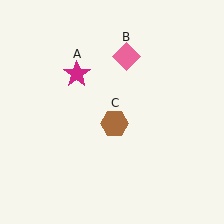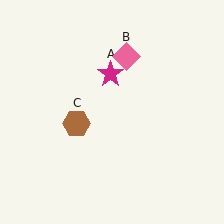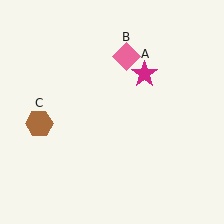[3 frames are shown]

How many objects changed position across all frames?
2 objects changed position: magenta star (object A), brown hexagon (object C).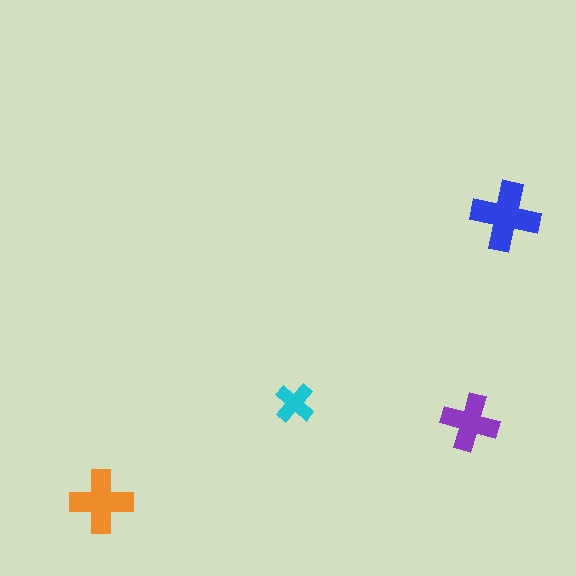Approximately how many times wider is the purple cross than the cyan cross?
About 1.5 times wider.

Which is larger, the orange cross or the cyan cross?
The orange one.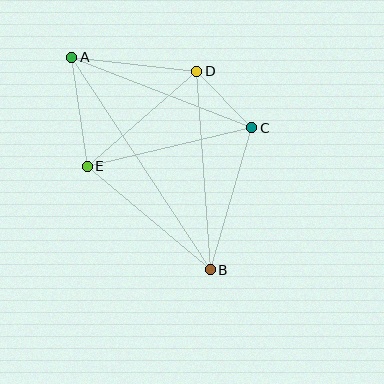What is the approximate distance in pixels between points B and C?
The distance between B and C is approximately 148 pixels.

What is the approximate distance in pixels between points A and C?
The distance between A and C is approximately 194 pixels.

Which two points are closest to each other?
Points C and D are closest to each other.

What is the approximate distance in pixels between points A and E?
The distance between A and E is approximately 110 pixels.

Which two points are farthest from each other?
Points A and B are farthest from each other.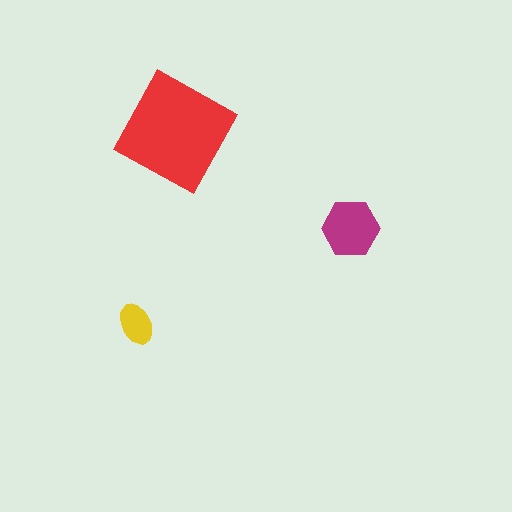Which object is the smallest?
The yellow ellipse.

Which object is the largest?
The red square.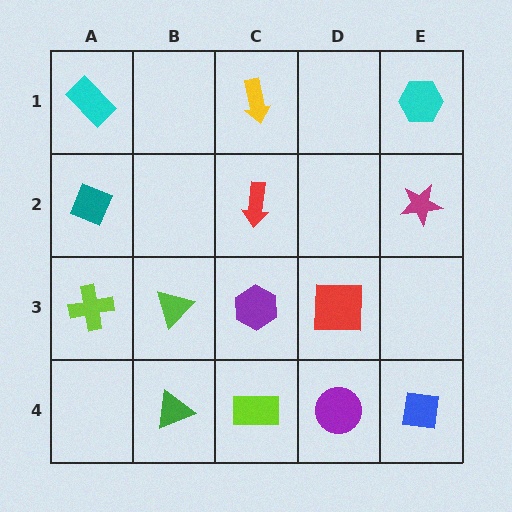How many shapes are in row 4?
4 shapes.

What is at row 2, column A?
A teal diamond.